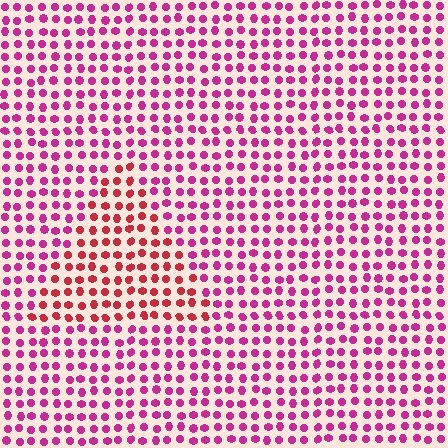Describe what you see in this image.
The image is filled with small magenta elements in a uniform arrangement. A triangle-shaped region is visible where the elements are tinted to a slightly different hue, forming a subtle color boundary.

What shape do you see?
I see a triangle.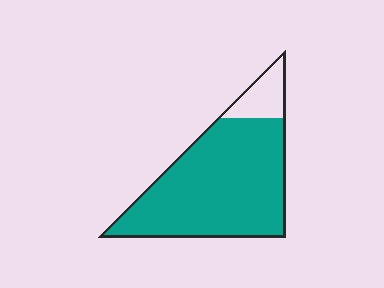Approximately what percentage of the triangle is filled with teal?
Approximately 85%.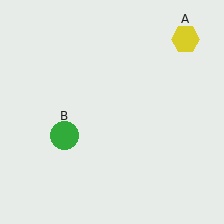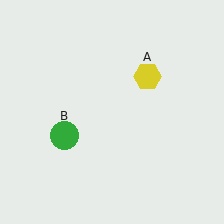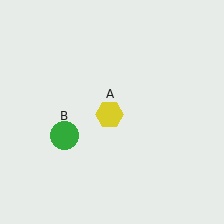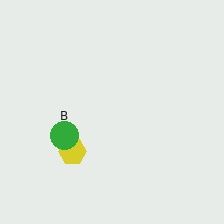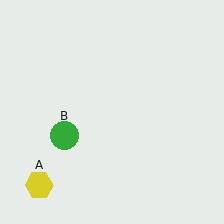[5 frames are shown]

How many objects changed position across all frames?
1 object changed position: yellow hexagon (object A).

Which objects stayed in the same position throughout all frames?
Green circle (object B) remained stationary.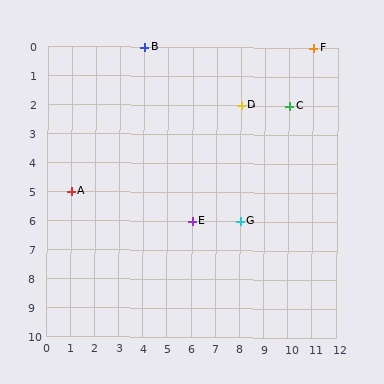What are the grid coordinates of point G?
Point G is at grid coordinates (8, 6).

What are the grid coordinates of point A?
Point A is at grid coordinates (1, 5).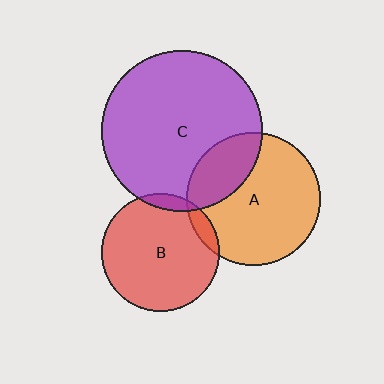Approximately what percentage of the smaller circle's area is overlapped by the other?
Approximately 25%.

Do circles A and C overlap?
Yes.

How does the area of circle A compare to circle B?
Approximately 1.3 times.